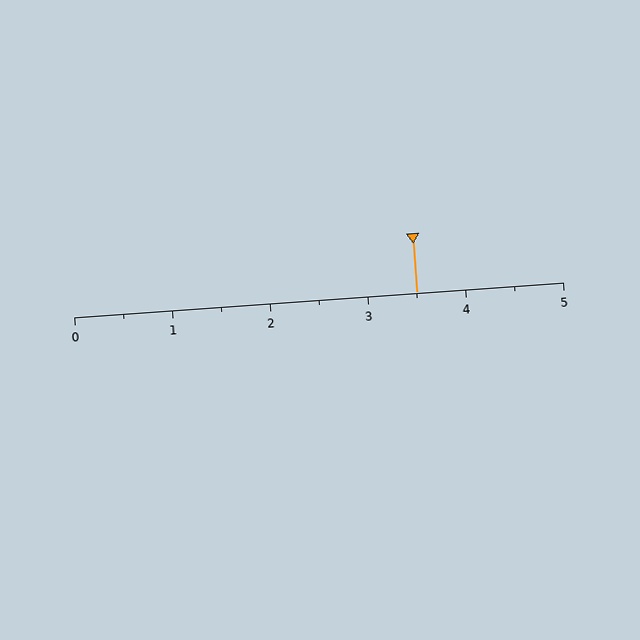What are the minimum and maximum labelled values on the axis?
The axis runs from 0 to 5.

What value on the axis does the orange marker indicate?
The marker indicates approximately 3.5.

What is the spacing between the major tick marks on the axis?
The major ticks are spaced 1 apart.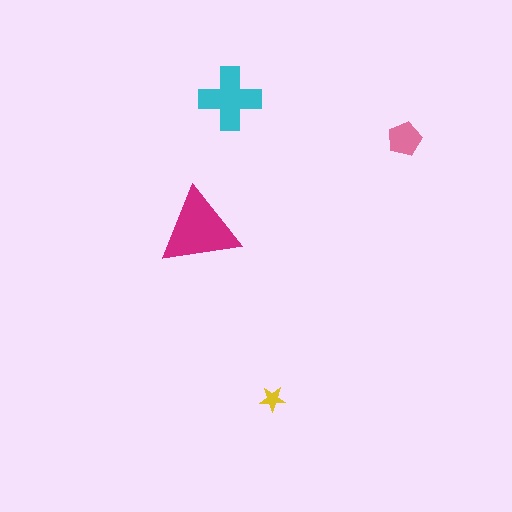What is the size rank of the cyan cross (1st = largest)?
2nd.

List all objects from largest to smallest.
The magenta triangle, the cyan cross, the pink pentagon, the yellow star.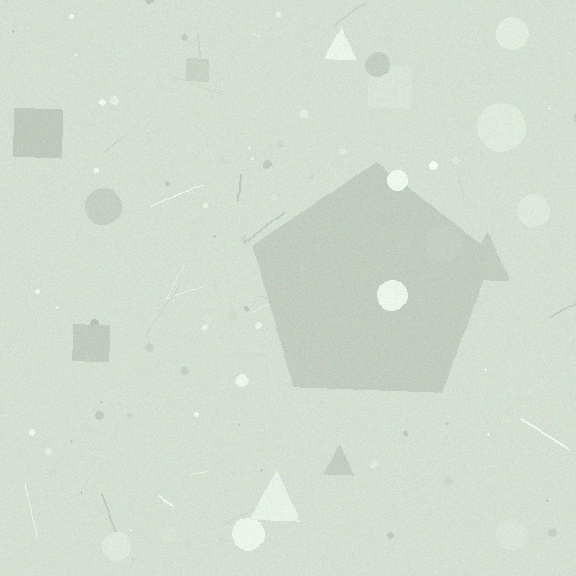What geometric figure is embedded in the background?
A pentagon is embedded in the background.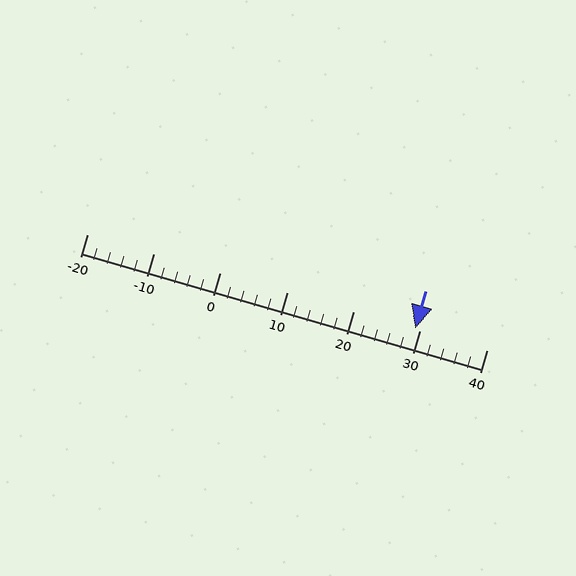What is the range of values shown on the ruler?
The ruler shows values from -20 to 40.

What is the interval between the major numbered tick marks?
The major tick marks are spaced 10 units apart.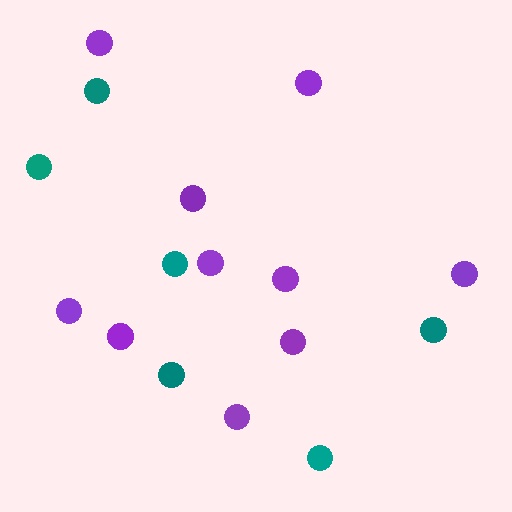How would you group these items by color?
There are 2 groups: one group of teal circles (6) and one group of purple circles (10).